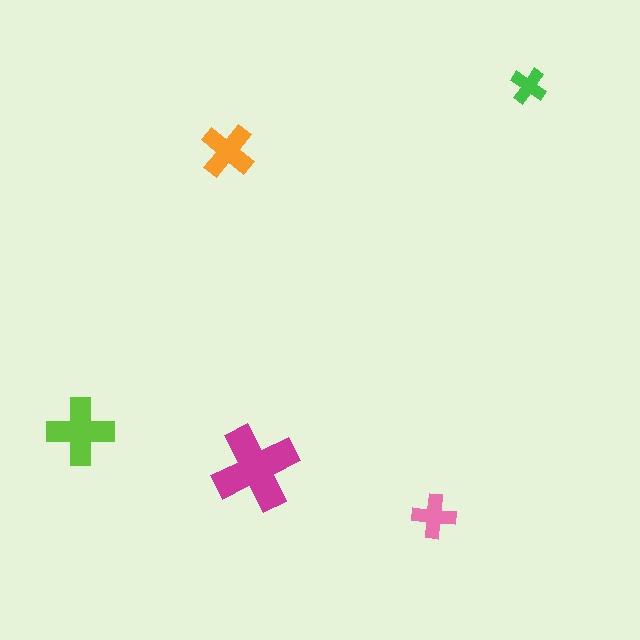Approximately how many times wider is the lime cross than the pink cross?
About 1.5 times wider.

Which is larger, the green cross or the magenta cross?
The magenta one.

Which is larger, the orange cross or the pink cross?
The orange one.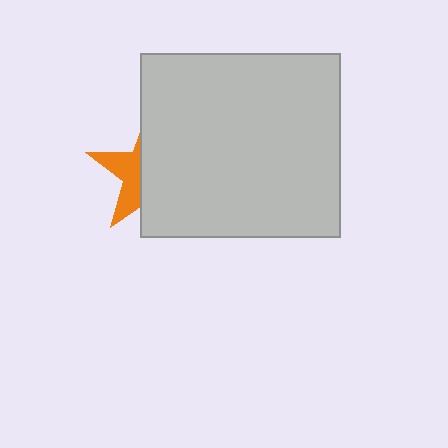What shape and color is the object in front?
The object in front is a light gray rectangle.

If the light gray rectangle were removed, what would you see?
You would see the complete orange star.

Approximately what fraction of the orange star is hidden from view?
Roughly 65% of the orange star is hidden behind the light gray rectangle.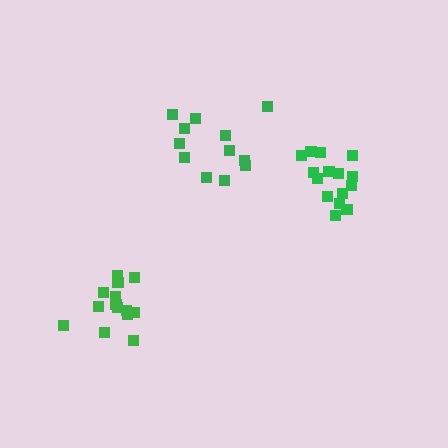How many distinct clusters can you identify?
There are 3 distinct clusters.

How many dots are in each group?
Group 1: 15 dots, Group 2: 12 dots, Group 3: 15 dots (42 total).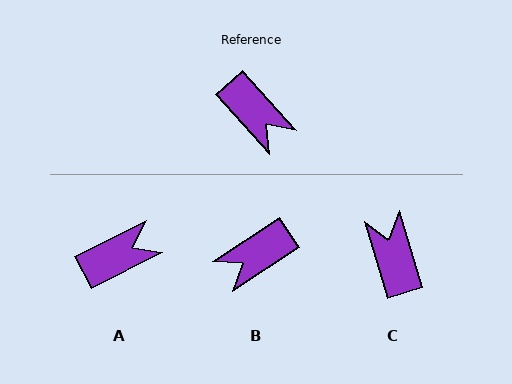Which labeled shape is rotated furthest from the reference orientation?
C, about 154 degrees away.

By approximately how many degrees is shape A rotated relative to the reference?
Approximately 75 degrees counter-clockwise.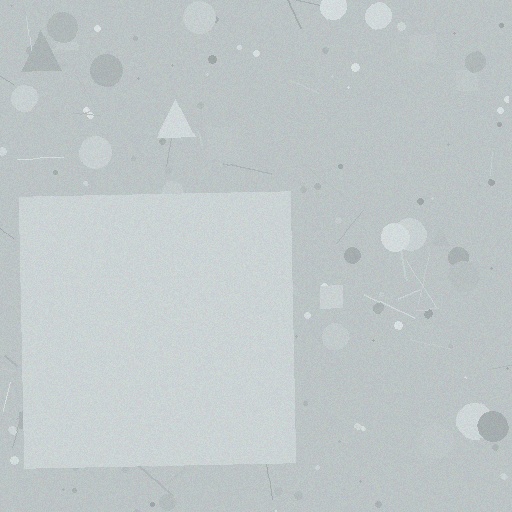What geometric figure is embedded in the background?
A square is embedded in the background.